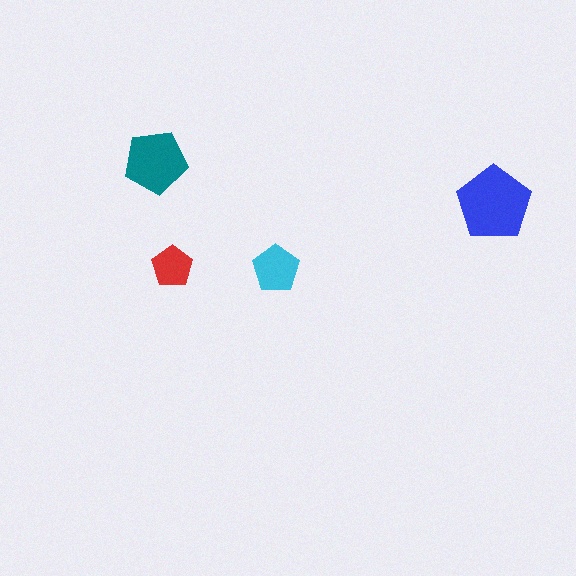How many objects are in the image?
There are 4 objects in the image.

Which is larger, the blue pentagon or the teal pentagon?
The blue one.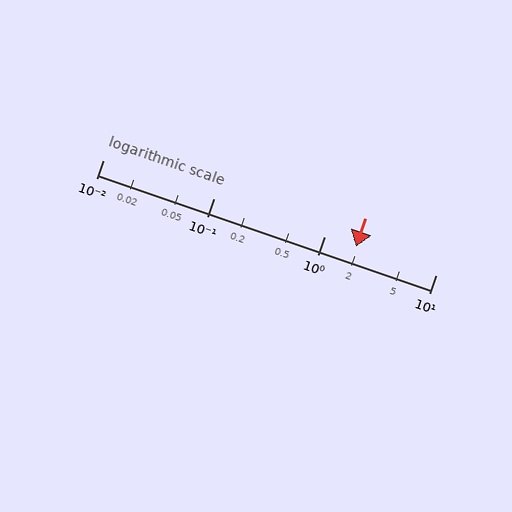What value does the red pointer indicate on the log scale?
The pointer indicates approximately 1.9.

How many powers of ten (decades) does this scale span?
The scale spans 3 decades, from 0.01 to 10.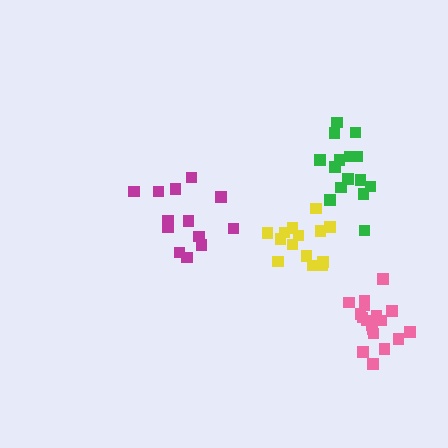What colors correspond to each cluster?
The clusters are colored: magenta, green, pink, yellow.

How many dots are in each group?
Group 1: 13 dots, Group 2: 15 dots, Group 3: 18 dots, Group 4: 14 dots (60 total).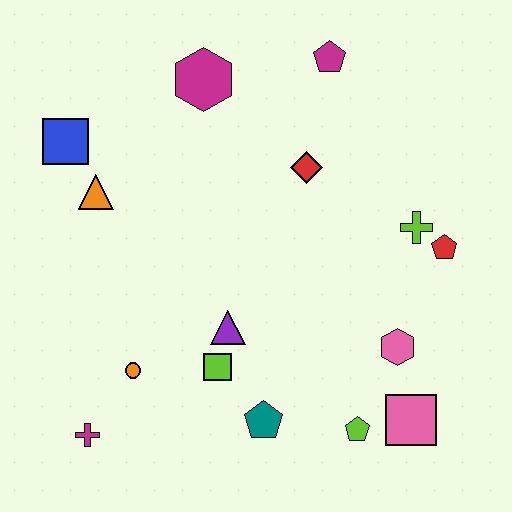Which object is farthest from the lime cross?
The magenta cross is farthest from the lime cross.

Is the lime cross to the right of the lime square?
Yes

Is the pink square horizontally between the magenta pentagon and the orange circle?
No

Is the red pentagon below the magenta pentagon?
Yes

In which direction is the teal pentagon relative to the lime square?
The teal pentagon is below the lime square.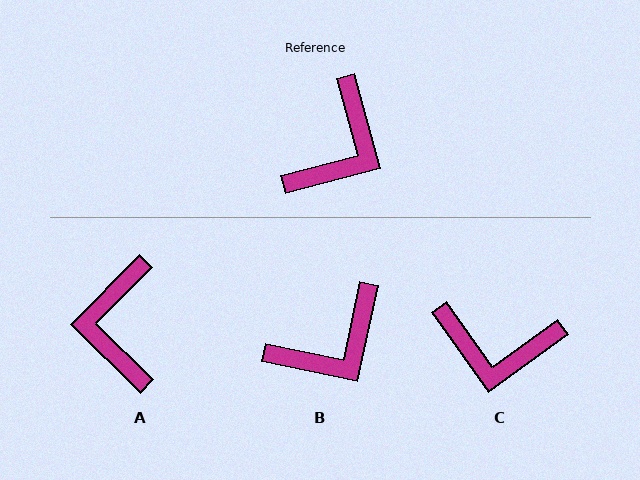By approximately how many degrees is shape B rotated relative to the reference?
Approximately 27 degrees clockwise.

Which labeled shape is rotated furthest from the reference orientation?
A, about 150 degrees away.